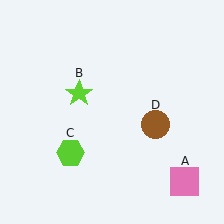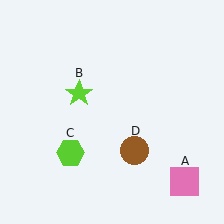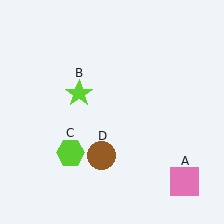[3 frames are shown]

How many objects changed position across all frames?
1 object changed position: brown circle (object D).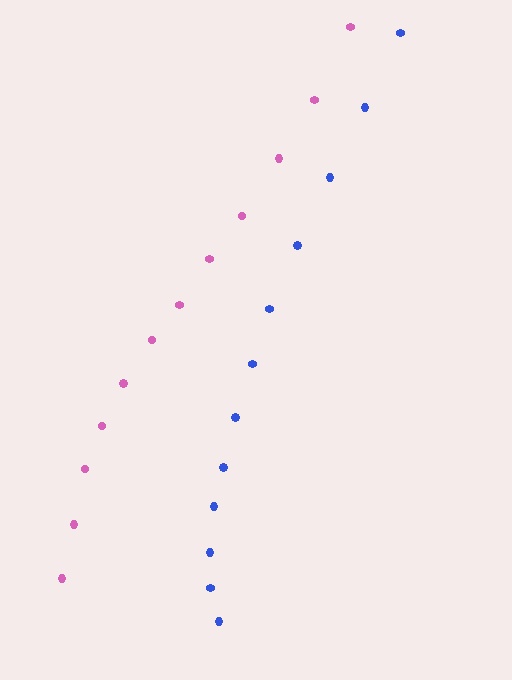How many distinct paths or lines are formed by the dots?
There are 2 distinct paths.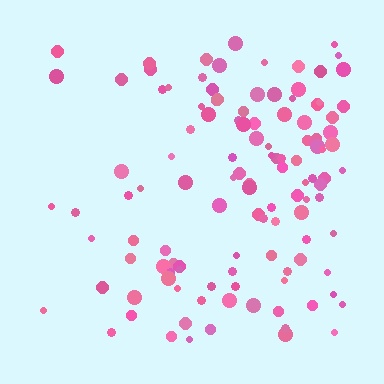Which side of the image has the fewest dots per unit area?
The left.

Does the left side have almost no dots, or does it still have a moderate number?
Still a moderate number, just noticeably fewer than the right.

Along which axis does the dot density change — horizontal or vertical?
Horizontal.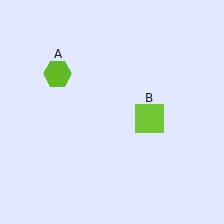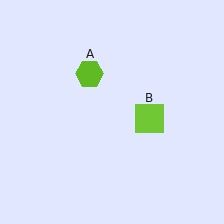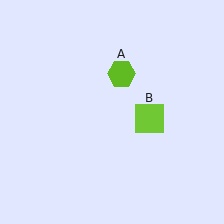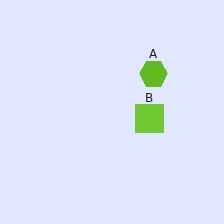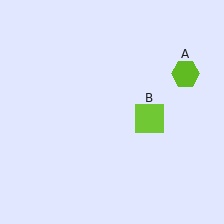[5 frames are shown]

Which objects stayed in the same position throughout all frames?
Lime square (object B) remained stationary.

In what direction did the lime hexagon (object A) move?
The lime hexagon (object A) moved right.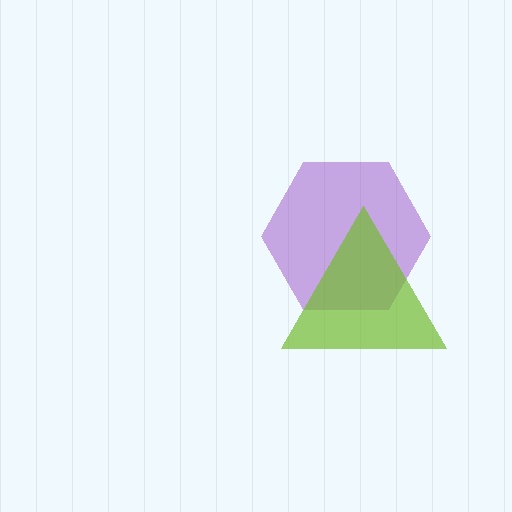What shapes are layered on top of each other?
The layered shapes are: a purple hexagon, a lime triangle.